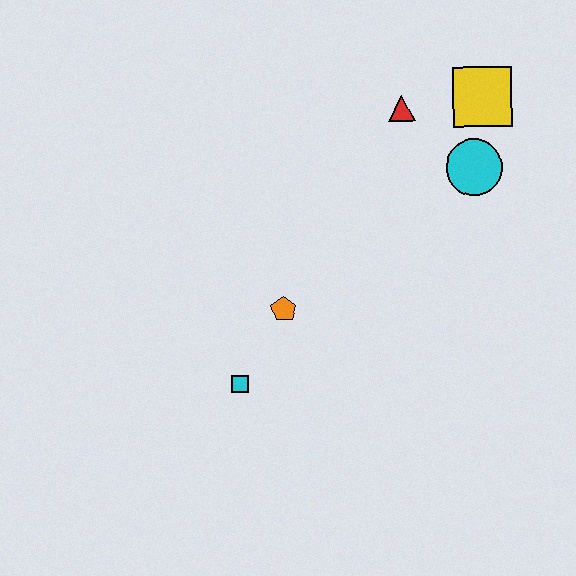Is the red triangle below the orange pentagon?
No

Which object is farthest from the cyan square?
The yellow square is farthest from the cyan square.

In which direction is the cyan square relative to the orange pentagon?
The cyan square is below the orange pentagon.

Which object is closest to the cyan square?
The orange pentagon is closest to the cyan square.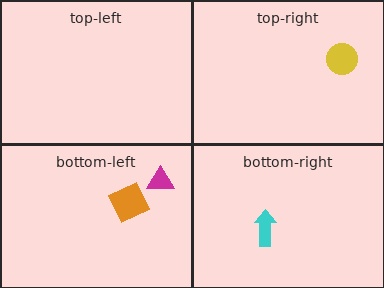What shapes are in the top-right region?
The yellow circle.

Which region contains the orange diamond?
The bottom-left region.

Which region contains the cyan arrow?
The bottom-right region.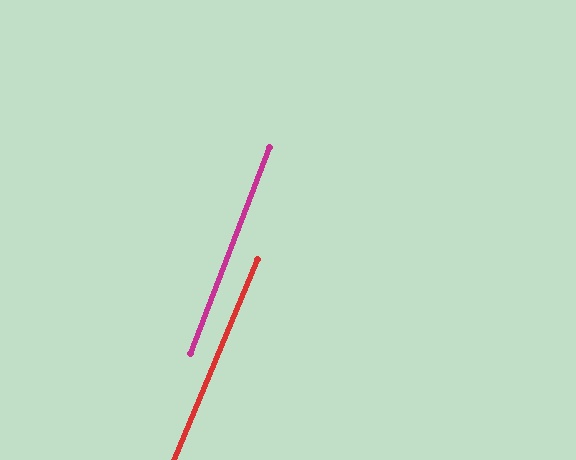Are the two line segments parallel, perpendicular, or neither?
Parallel — their directions differ by only 1.7°.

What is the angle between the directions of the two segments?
Approximately 2 degrees.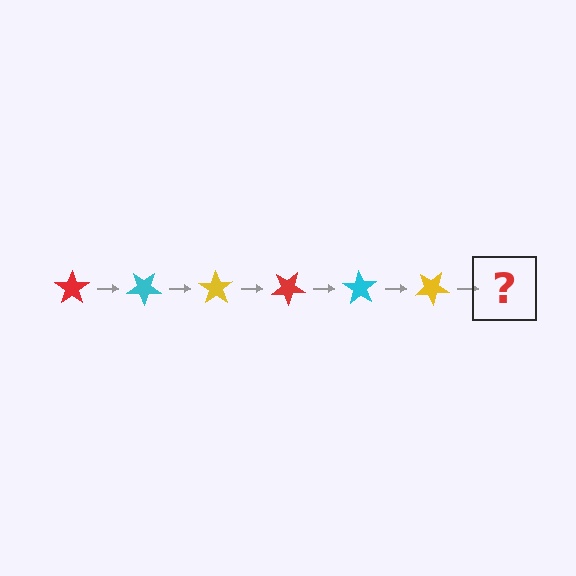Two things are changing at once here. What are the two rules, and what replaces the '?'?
The two rules are that it rotates 35 degrees each step and the color cycles through red, cyan, and yellow. The '?' should be a red star, rotated 210 degrees from the start.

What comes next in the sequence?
The next element should be a red star, rotated 210 degrees from the start.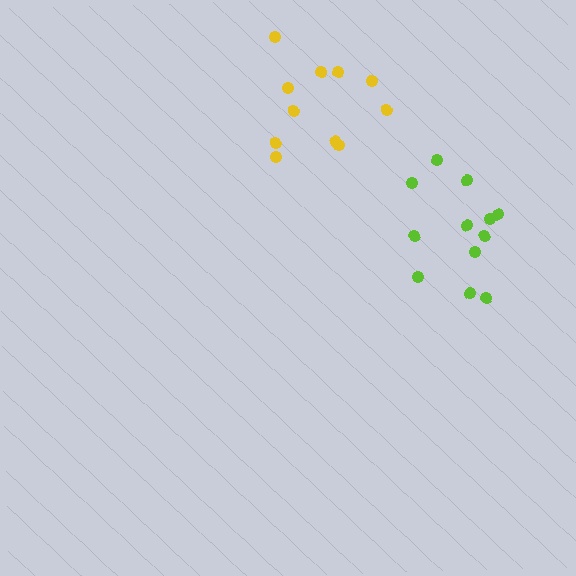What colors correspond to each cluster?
The clusters are colored: yellow, lime.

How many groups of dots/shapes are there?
There are 2 groups.